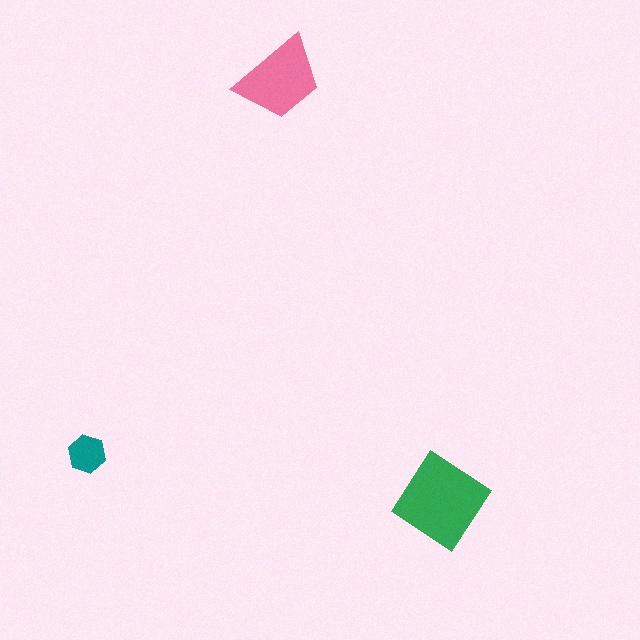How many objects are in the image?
There are 3 objects in the image.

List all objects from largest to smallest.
The green diamond, the pink trapezoid, the teal hexagon.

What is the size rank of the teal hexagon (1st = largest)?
3rd.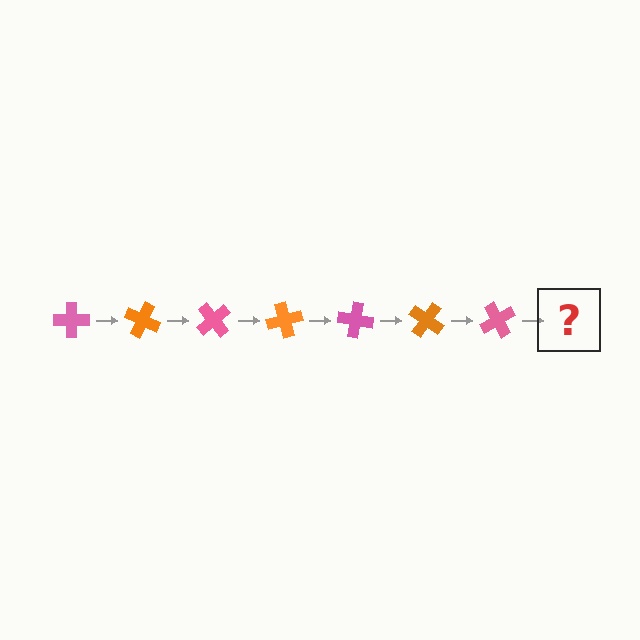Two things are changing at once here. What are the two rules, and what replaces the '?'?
The two rules are that it rotates 25 degrees each step and the color cycles through pink and orange. The '?' should be an orange cross, rotated 175 degrees from the start.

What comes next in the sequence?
The next element should be an orange cross, rotated 175 degrees from the start.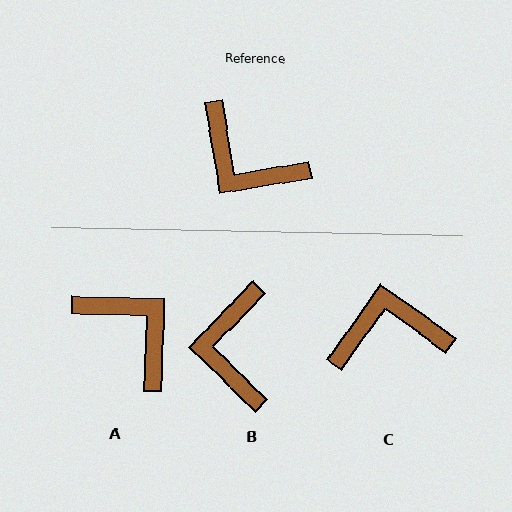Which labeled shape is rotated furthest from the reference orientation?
A, about 169 degrees away.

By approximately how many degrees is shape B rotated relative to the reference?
Approximately 54 degrees clockwise.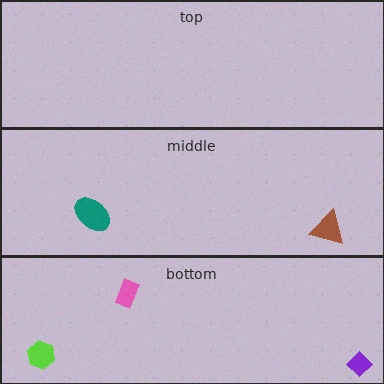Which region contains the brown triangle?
The middle region.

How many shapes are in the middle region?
2.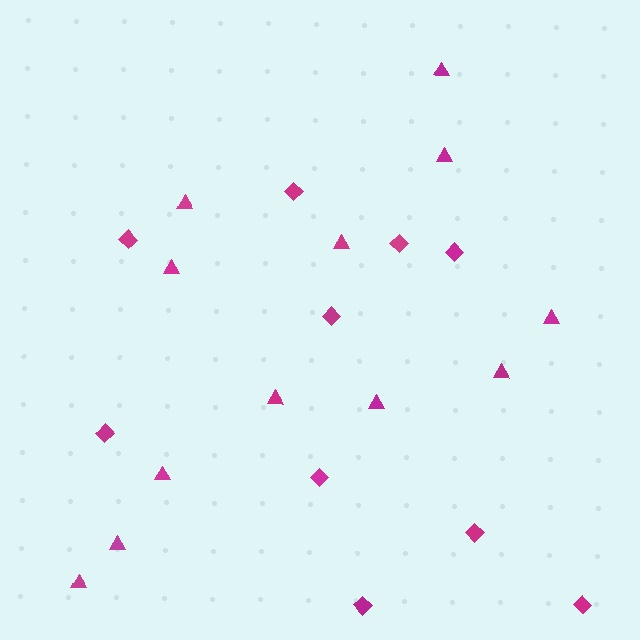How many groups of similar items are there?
There are 2 groups: one group of diamonds (10) and one group of triangles (12).